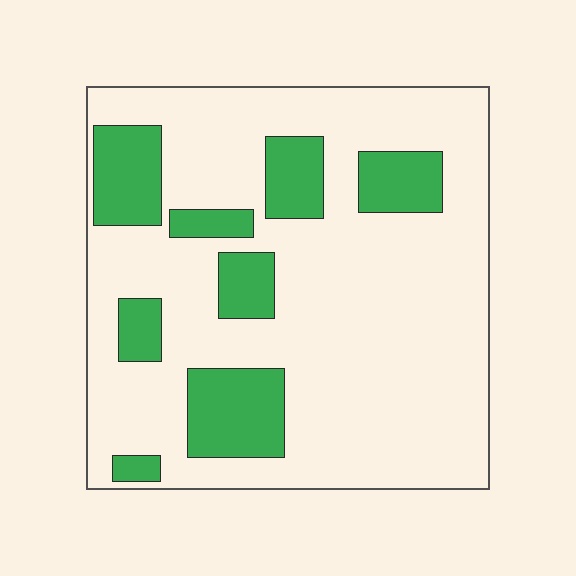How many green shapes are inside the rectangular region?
8.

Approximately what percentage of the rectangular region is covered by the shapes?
Approximately 20%.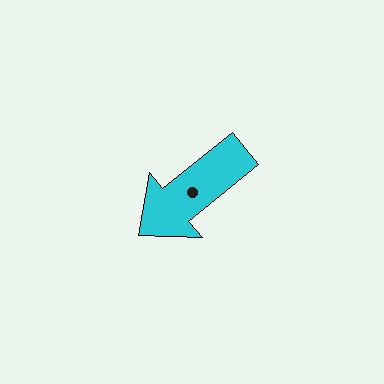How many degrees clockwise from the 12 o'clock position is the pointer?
Approximately 231 degrees.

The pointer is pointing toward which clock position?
Roughly 8 o'clock.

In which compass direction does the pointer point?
Southwest.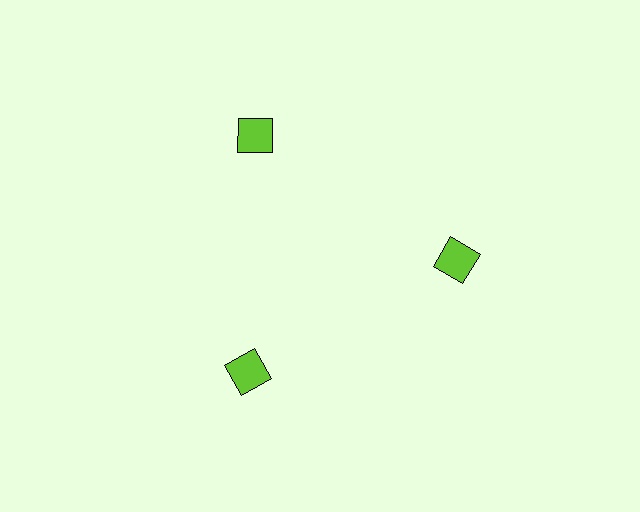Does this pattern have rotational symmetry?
Yes, this pattern has 3-fold rotational symmetry. It looks the same after rotating 120 degrees around the center.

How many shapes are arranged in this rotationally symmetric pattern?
There are 3 shapes, arranged in 3 groups of 1.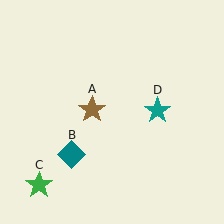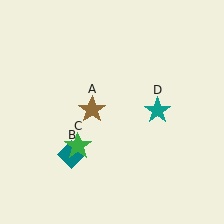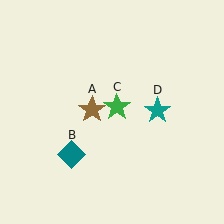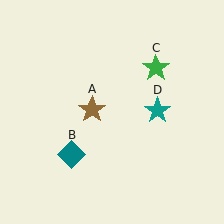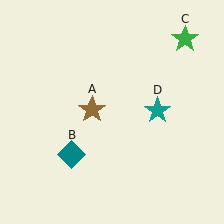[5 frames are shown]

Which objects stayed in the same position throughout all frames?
Brown star (object A) and teal diamond (object B) and teal star (object D) remained stationary.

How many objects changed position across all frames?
1 object changed position: green star (object C).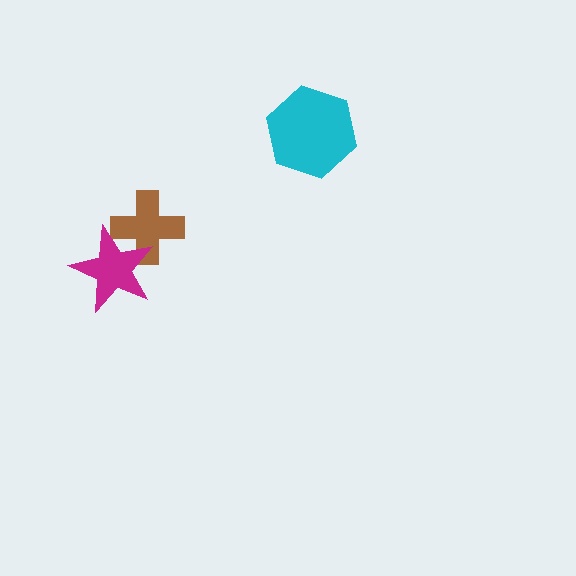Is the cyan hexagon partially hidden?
No, no other shape covers it.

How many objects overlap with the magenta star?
1 object overlaps with the magenta star.